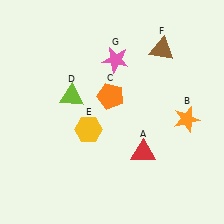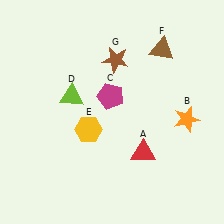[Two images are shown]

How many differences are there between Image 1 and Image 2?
There are 2 differences between the two images.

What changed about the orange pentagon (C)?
In Image 1, C is orange. In Image 2, it changed to magenta.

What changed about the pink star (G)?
In Image 1, G is pink. In Image 2, it changed to brown.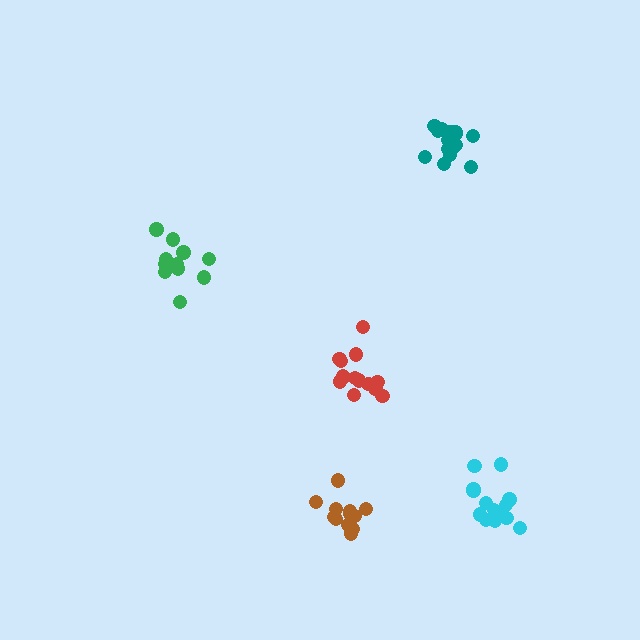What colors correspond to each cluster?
The clusters are colored: green, red, brown, cyan, teal.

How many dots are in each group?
Group 1: 11 dots, Group 2: 15 dots, Group 3: 13 dots, Group 4: 15 dots, Group 5: 16 dots (70 total).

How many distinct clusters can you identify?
There are 5 distinct clusters.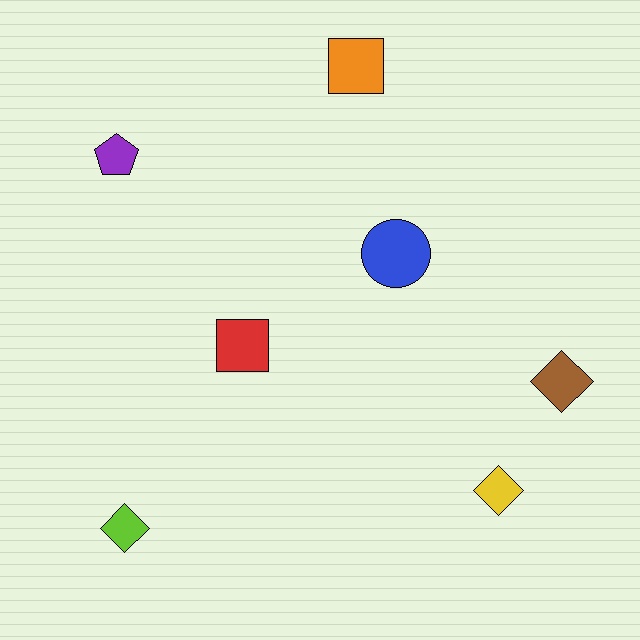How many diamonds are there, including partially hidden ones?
There are 3 diamonds.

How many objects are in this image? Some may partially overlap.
There are 7 objects.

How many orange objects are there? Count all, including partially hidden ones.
There is 1 orange object.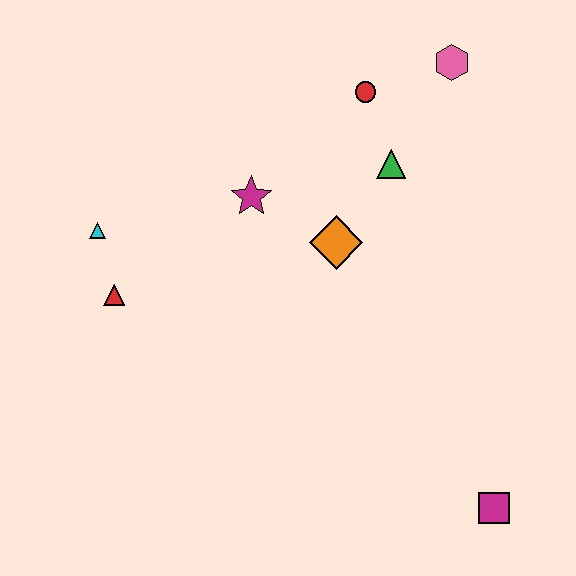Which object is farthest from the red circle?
The magenta square is farthest from the red circle.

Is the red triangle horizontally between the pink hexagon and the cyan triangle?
Yes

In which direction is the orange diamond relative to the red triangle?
The orange diamond is to the right of the red triangle.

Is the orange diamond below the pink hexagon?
Yes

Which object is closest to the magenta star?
The orange diamond is closest to the magenta star.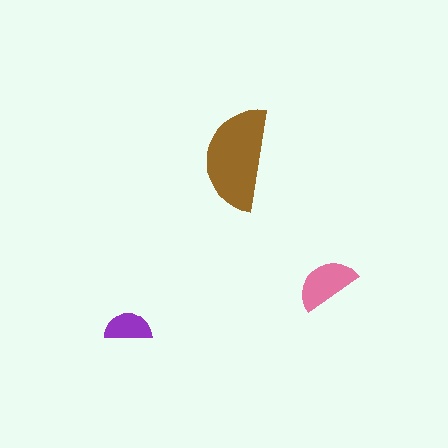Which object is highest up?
The brown semicircle is topmost.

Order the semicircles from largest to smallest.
the brown one, the pink one, the purple one.